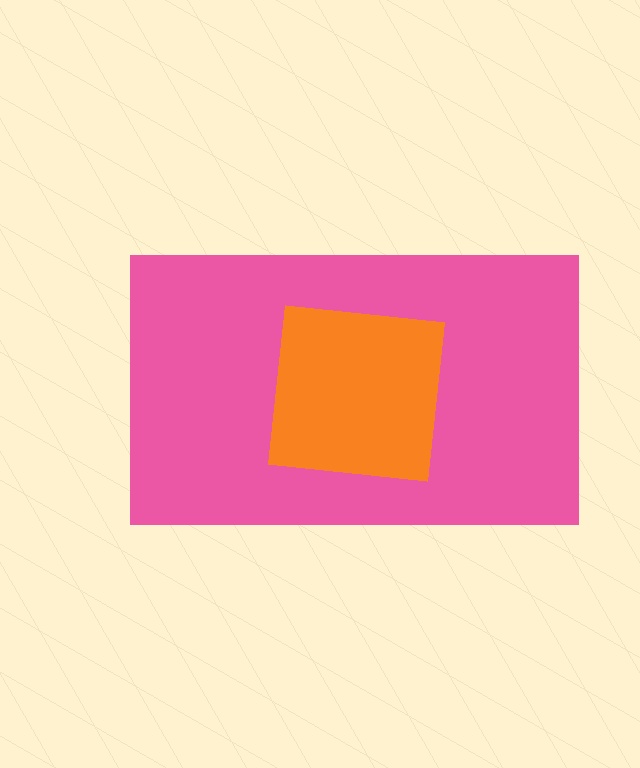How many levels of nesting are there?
2.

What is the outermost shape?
The pink rectangle.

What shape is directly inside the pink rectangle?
The orange square.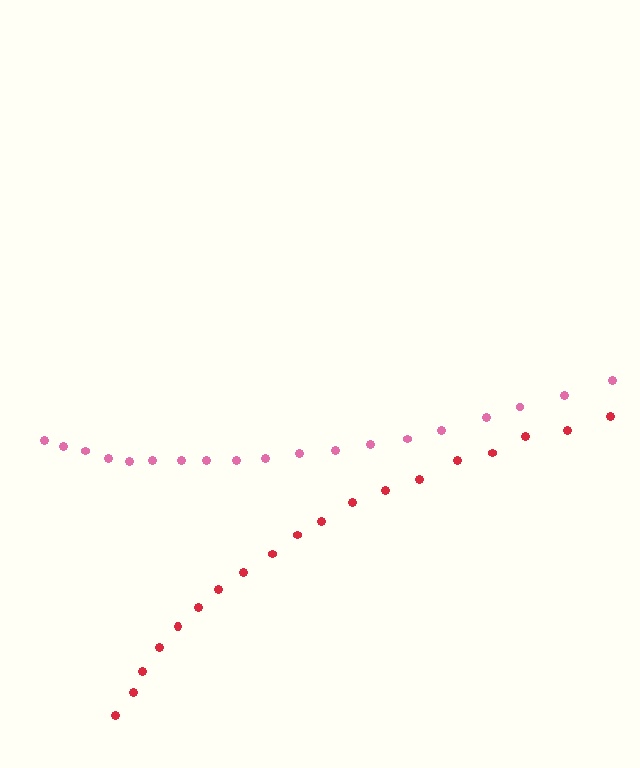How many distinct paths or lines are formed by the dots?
There are 2 distinct paths.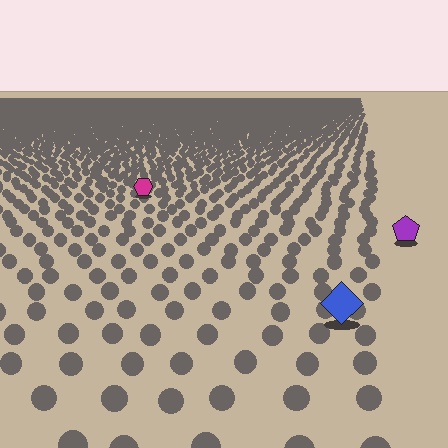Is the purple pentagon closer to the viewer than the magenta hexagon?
Yes. The purple pentagon is closer — you can tell from the texture gradient: the ground texture is coarser near it.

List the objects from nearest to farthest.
From nearest to farthest: the blue diamond, the purple pentagon, the magenta hexagon.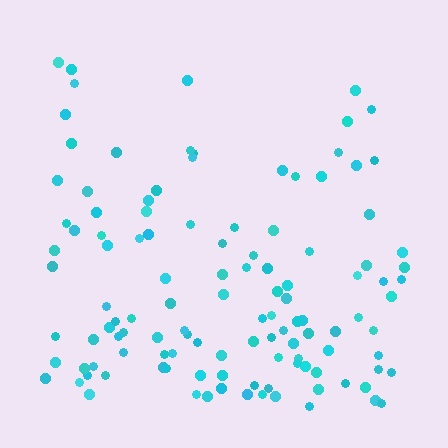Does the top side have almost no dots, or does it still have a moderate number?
Still a moderate number, just noticeably fewer than the bottom.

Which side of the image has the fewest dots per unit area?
The top.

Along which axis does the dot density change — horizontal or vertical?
Vertical.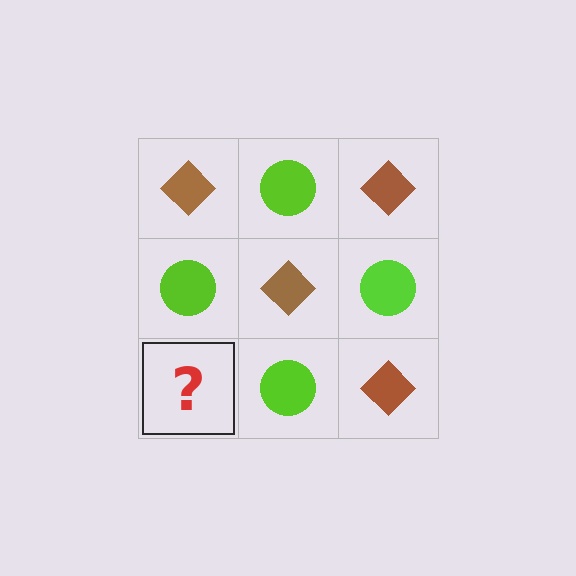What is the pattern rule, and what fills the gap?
The rule is that it alternates brown diamond and lime circle in a checkerboard pattern. The gap should be filled with a brown diamond.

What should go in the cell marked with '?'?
The missing cell should contain a brown diamond.